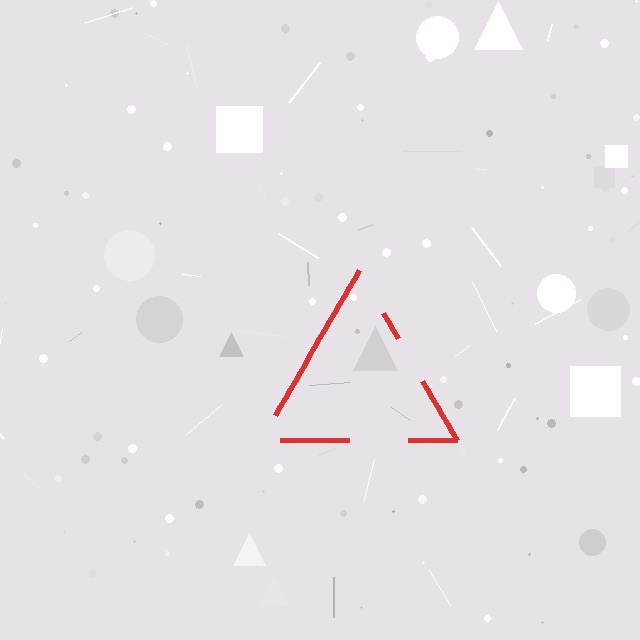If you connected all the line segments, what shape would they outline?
They would outline a triangle.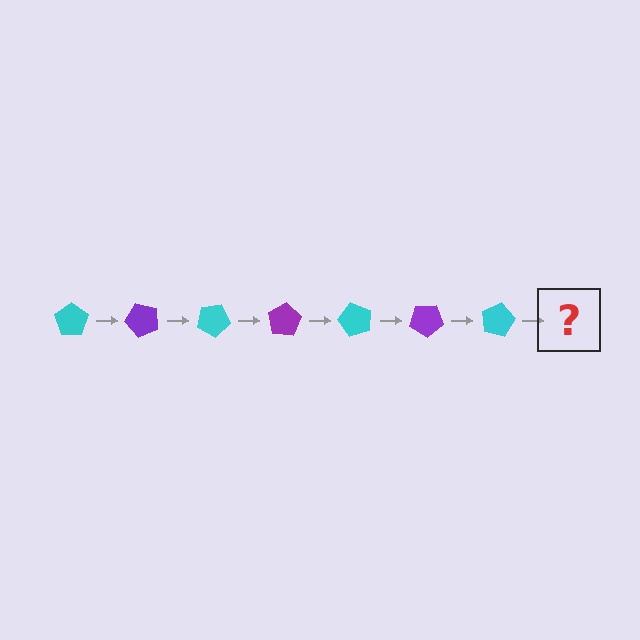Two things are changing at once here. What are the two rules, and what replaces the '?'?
The two rules are that it rotates 50 degrees each step and the color cycles through cyan and purple. The '?' should be a purple pentagon, rotated 350 degrees from the start.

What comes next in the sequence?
The next element should be a purple pentagon, rotated 350 degrees from the start.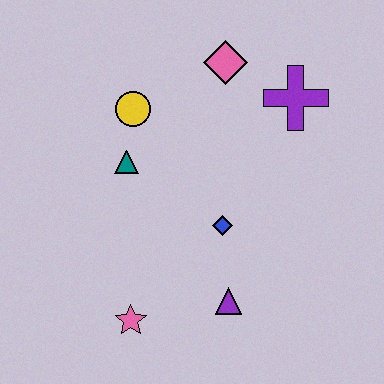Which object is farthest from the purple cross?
The pink star is farthest from the purple cross.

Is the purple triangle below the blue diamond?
Yes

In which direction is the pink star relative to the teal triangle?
The pink star is below the teal triangle.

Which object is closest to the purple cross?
The pink diamond is closest to the purple cross.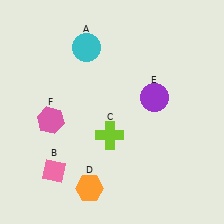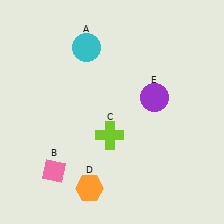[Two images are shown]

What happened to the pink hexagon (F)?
The pink hexagon (F) was removed in Image 2. It was in the bottom-left area of Image 1.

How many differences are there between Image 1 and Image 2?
There is 1 difference between the two images.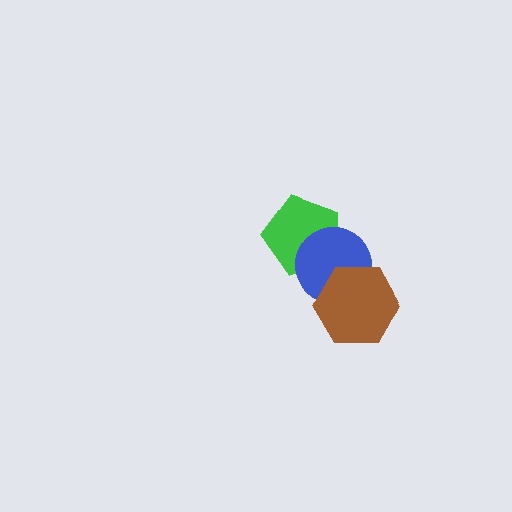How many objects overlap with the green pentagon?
1 object overlaps with the green pentagon.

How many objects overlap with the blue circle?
2 objects overlap with the blue circle.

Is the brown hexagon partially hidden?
No, no other shape covers it.